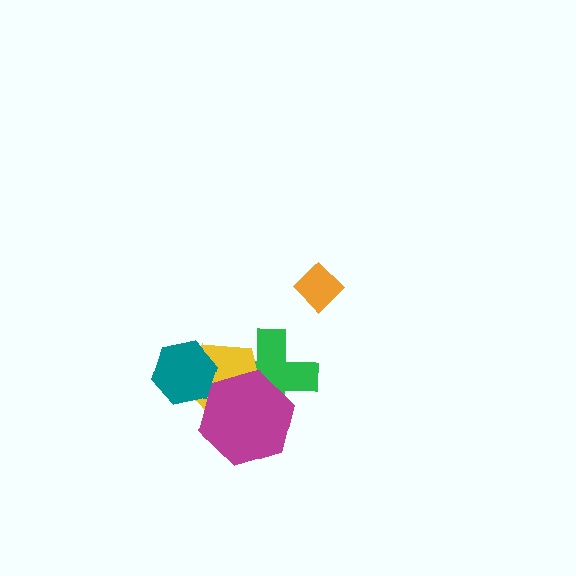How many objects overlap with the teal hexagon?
1 object overlaps with the teal hexagon.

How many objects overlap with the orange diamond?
0 objects overlap with the orange diamond.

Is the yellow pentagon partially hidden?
Yes, it is partially covered by another shape.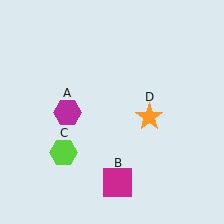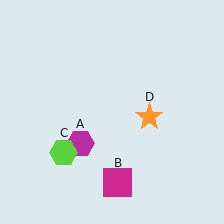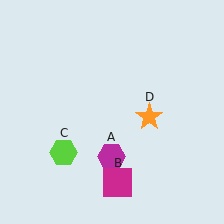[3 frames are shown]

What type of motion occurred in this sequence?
The magenta hexagon (object A) rotated counterclockwise around the center of the scene.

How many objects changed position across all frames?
1 object changed position: magenta hexagon (object A).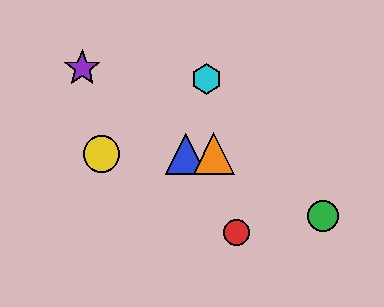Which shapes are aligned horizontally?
The blue triangle, the yellow circle, the orange triangle are aligned horizontally.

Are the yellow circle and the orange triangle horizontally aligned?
Yes, both are at y≈154.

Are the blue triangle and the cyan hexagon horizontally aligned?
No, the blue triangle is at y≈154 and the cyan hexagon is at y≈79.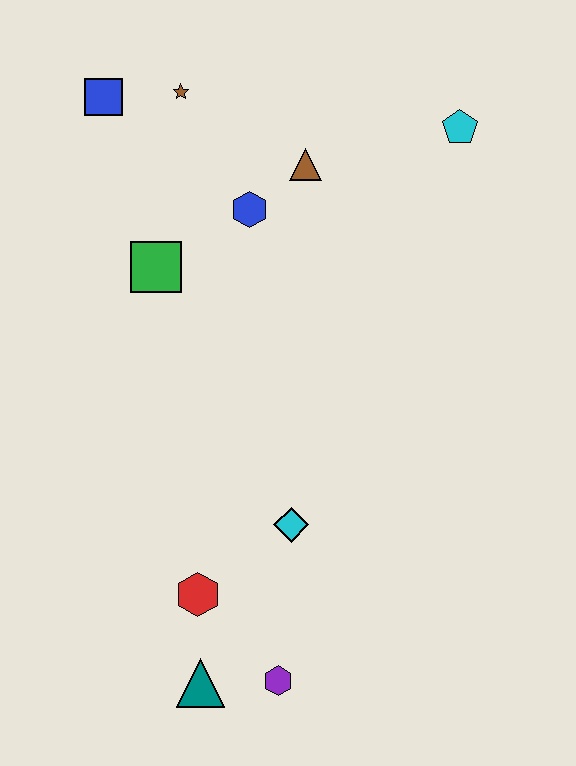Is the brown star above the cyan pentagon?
Yes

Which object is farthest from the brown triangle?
The teal triangle is farthest from the brown triangle.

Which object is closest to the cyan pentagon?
The brown triangle is closest to the cyan pentagon.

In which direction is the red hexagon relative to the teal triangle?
The red hexagon is above the teal triangle.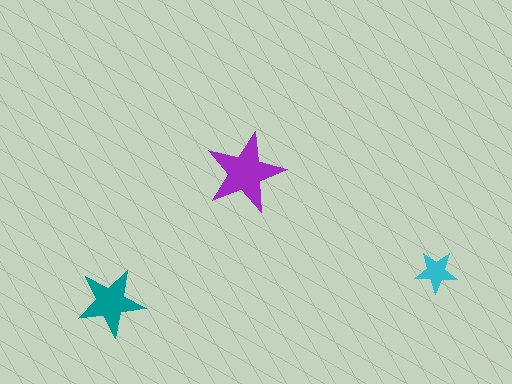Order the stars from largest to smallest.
the purple one, the teal one, the cyan one.